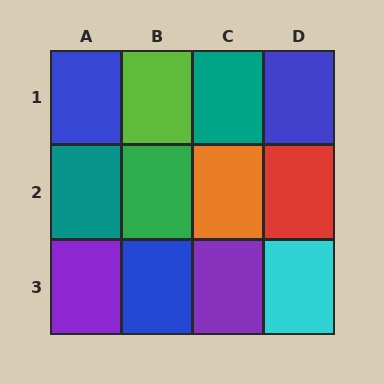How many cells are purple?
2 cells are purple.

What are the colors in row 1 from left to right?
Blue, lime, teal, blue.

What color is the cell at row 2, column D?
Red.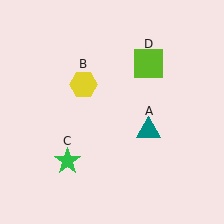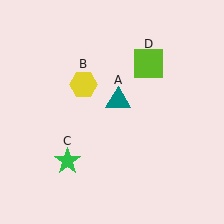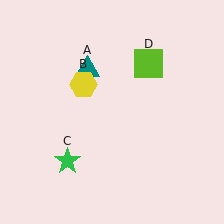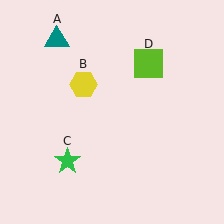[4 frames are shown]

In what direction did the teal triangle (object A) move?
The teal triangle (object A) moved up and to the left.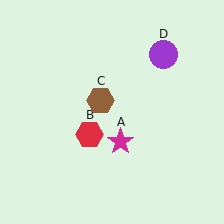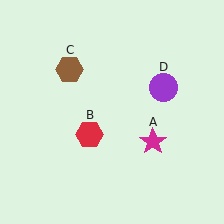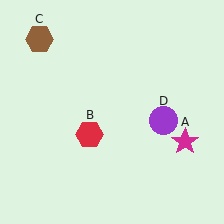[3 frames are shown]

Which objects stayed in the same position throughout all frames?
Red hexagon (object B) remained stationary.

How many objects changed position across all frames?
3 objects changed position: magenta star (object A), brown hexagon (object C), purple circle (object D).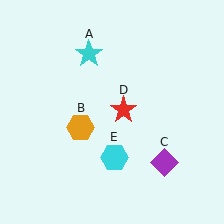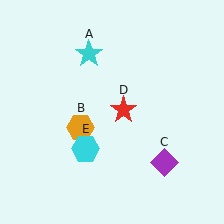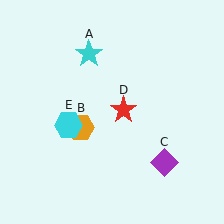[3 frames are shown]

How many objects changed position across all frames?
1 object changed position: cyan hexagon (object E).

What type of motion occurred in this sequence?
The cyan hexagon (object E) rotated clockwise around the center of the scene.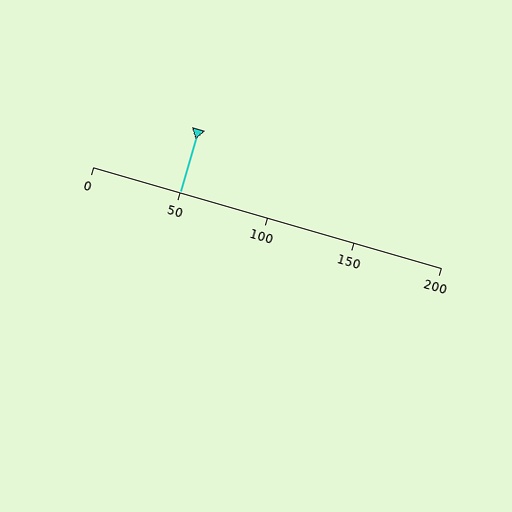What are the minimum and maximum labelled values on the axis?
The axis runs from 0 to 200.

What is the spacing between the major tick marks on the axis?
The major ticks are spaced 50 apart.